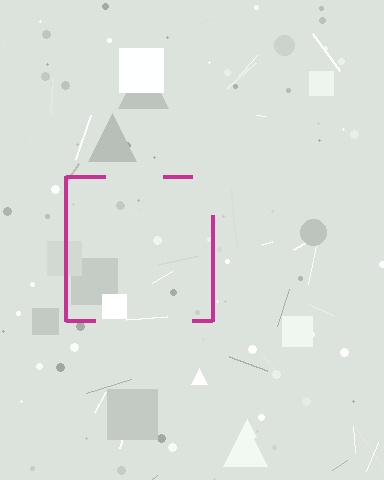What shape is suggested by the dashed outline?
The dashed outline suggests a square.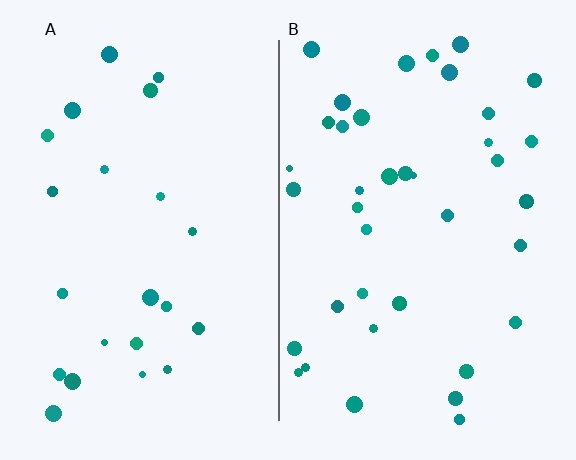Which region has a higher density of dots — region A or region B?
B (the right).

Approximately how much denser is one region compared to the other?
Approximately 1.7× — region B over region A.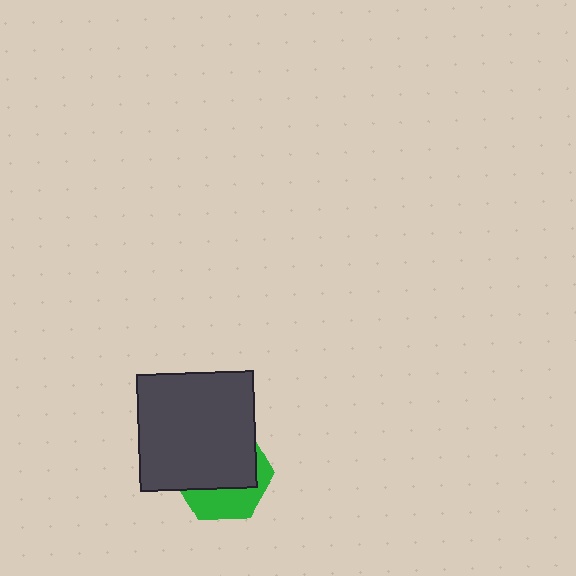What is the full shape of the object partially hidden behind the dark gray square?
The partially hidden object is a green hexagon.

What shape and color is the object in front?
The object in front is a dark gray square.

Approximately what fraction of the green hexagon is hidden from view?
Roughly 65% of the green hexagon is hidden behind the dark gray square.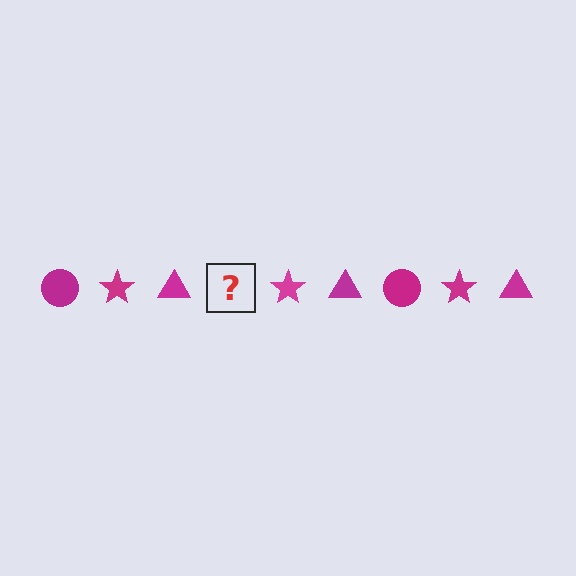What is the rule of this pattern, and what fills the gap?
The rule is that the pattern cycles through circle, star, triangle shapes in magenta. The gap should be filled with a magenta circle.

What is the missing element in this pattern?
The missing element is a magenta circle.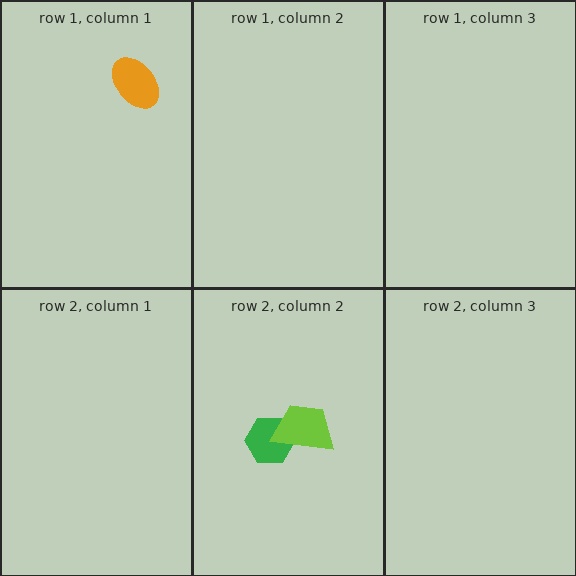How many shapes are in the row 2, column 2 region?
2.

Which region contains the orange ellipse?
The row 1, column 1 region.